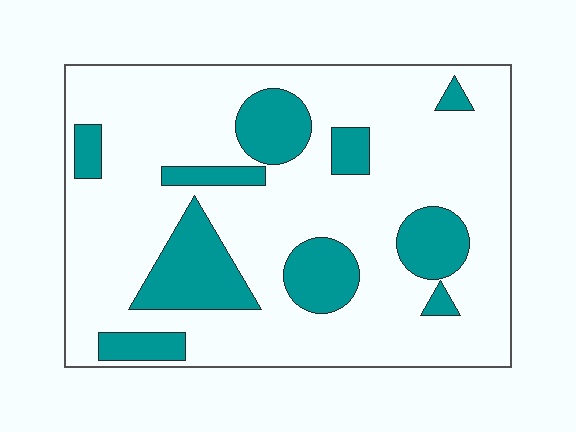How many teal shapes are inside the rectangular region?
10.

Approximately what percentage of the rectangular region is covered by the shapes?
Approximately 25%.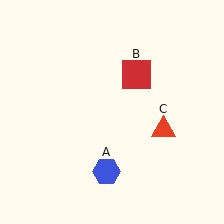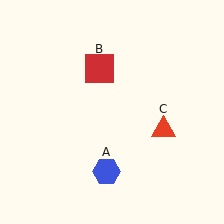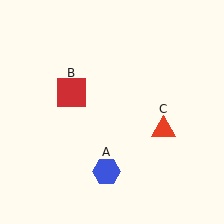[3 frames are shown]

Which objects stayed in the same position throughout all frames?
Blue hexagon (object A) and red triangle (object C) remained stationary.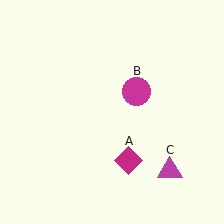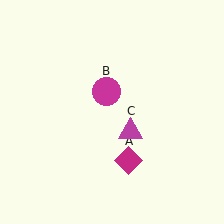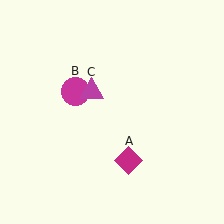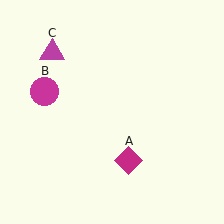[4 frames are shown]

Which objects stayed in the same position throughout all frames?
Magenta diamond (object A) remained stationary.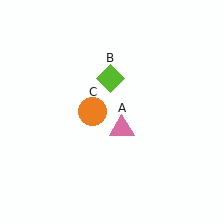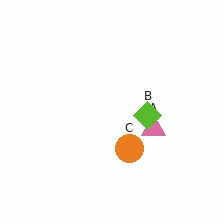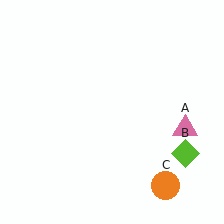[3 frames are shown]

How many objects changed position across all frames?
3 objects changed position: pink triangle (object A), lime diamond (object B), orange circle (object C).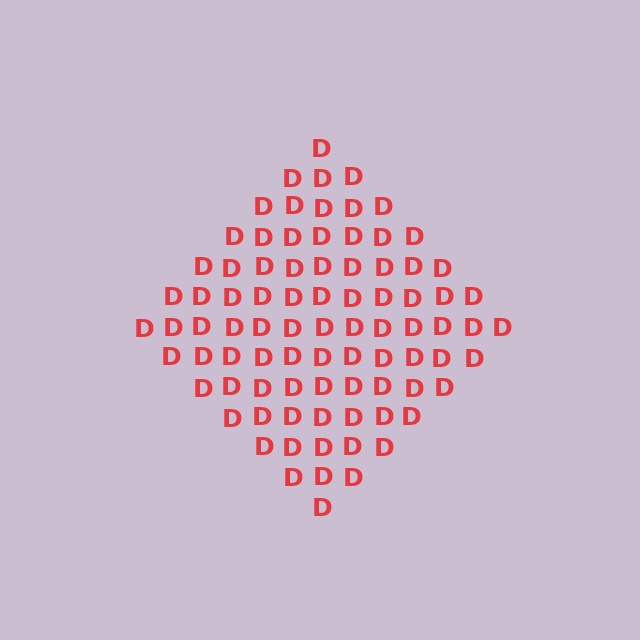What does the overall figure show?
The overall figure shows a diamond.